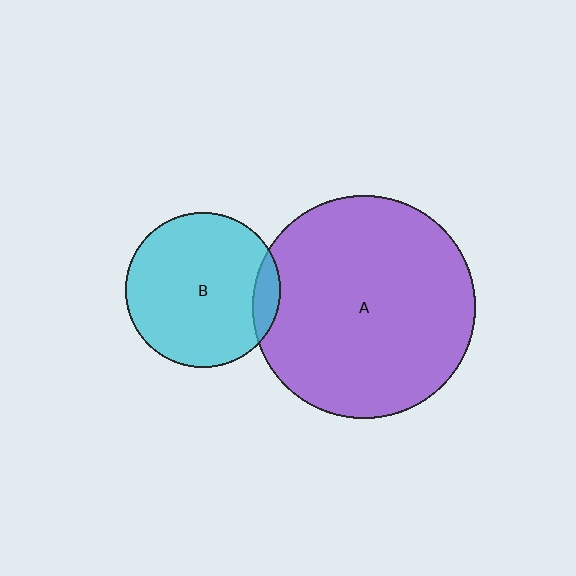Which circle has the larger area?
Circle A (purple).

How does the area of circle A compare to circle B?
Approximately 2.1 times.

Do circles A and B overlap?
Yes.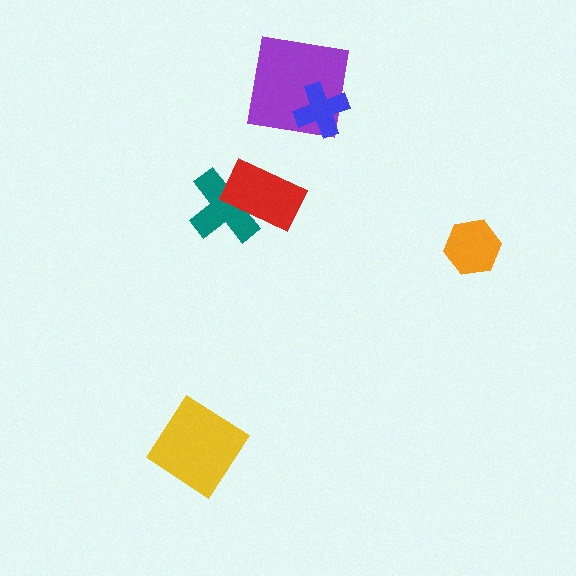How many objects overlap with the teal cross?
1 object overlaps with the teal cross.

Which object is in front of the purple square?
The blue cross is in front of the purple square.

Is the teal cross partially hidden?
Yes, it is partially covered by another shape.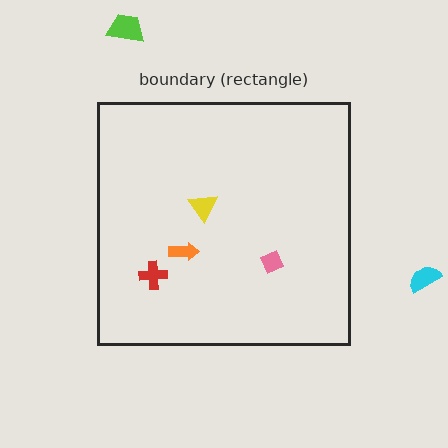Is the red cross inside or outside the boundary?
Inside.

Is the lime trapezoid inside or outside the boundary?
Outside.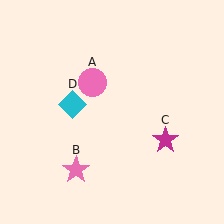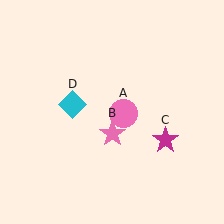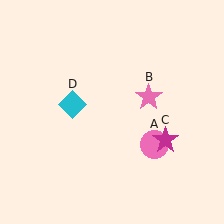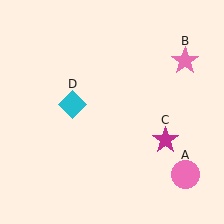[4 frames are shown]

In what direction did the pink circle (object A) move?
The pink circle (object A) moved down and to the right.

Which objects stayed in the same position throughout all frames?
Magenta star (object C) and cyan diamond (object D) remained stationary.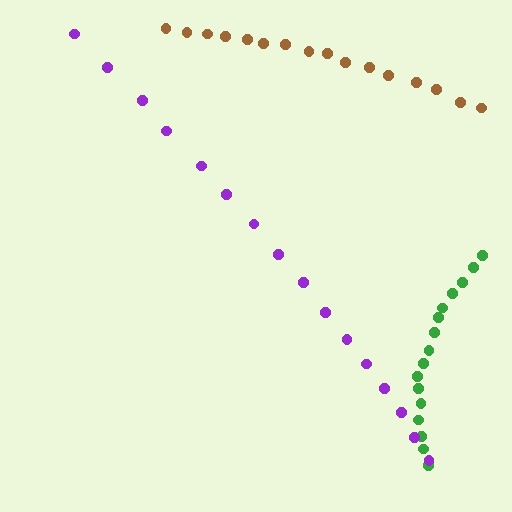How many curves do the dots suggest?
There are 3 distinct paths.